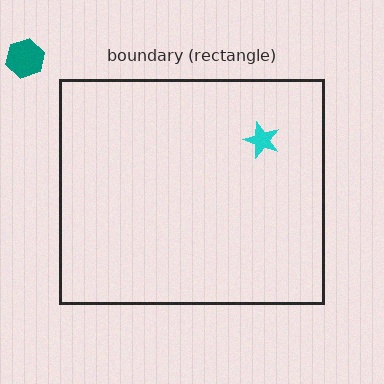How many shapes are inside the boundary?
1 inside, 1 outside.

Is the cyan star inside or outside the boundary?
Inside.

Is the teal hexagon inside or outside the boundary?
Outside.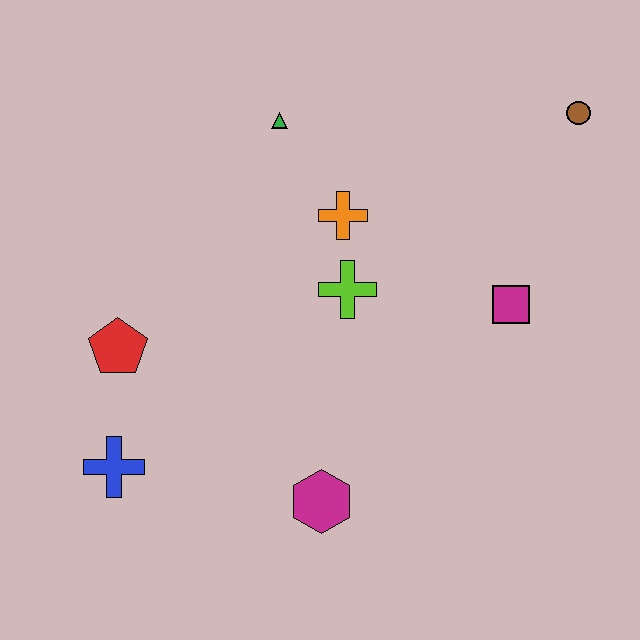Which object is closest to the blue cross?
The red pentagon is closest to the blue cross.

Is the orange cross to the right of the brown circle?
No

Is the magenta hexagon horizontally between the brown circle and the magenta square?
No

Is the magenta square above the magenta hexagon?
Yes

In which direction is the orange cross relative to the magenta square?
The orange cross is to the left of the magenta square.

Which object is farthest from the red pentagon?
The brown circle is farthest from the red pentagon.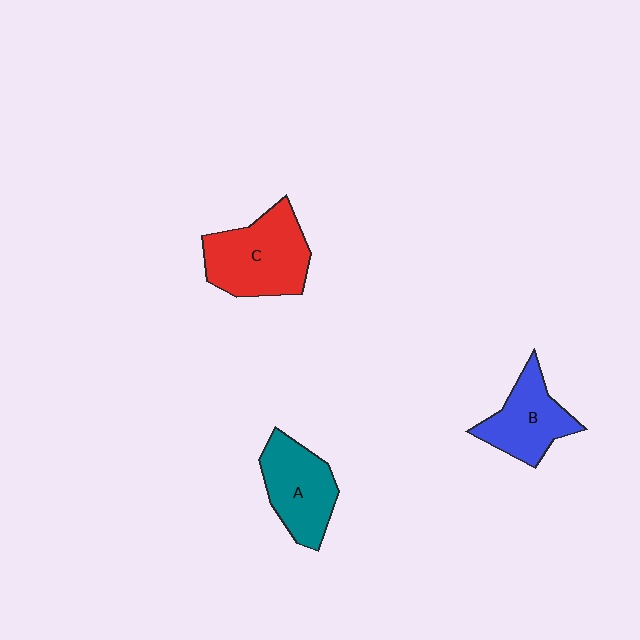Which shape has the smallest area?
Shape B (blue).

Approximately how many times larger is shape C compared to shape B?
Approximately 1.4 times.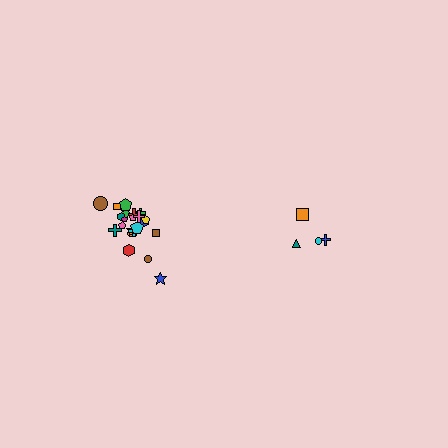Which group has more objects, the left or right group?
The left group.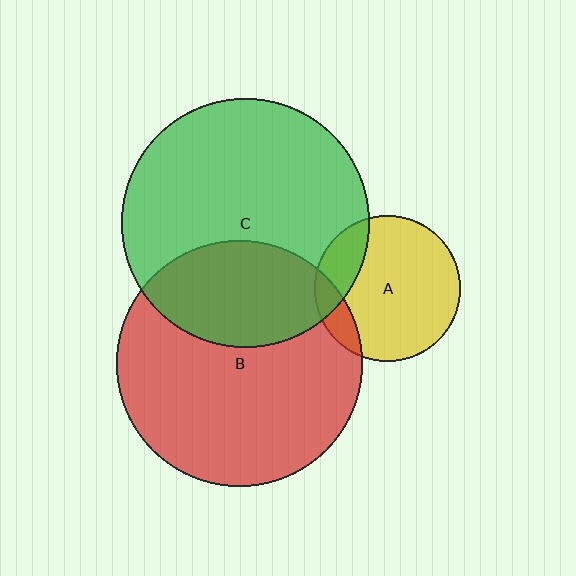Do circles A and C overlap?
Yes.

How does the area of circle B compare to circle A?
Approximately 2.8 times.